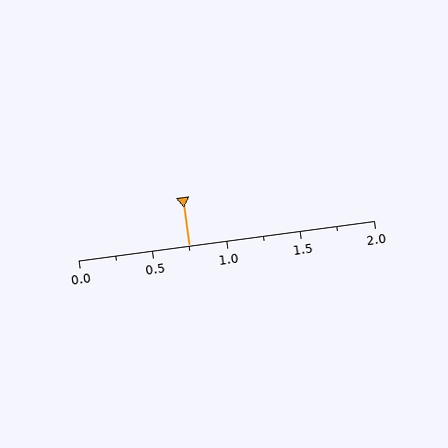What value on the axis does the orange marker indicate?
The marker indicates approximately 0.75.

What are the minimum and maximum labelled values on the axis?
The axis runs from 0.0 to 2.0.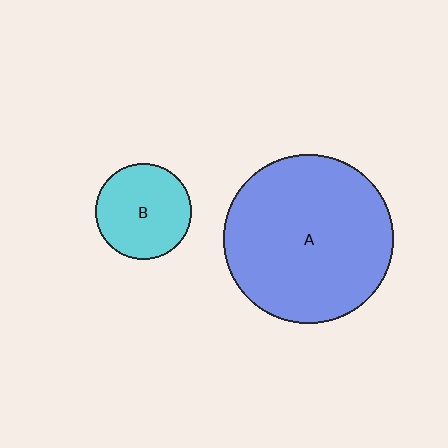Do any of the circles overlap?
No, none of the circles overlap.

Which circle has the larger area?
Circle A (blue).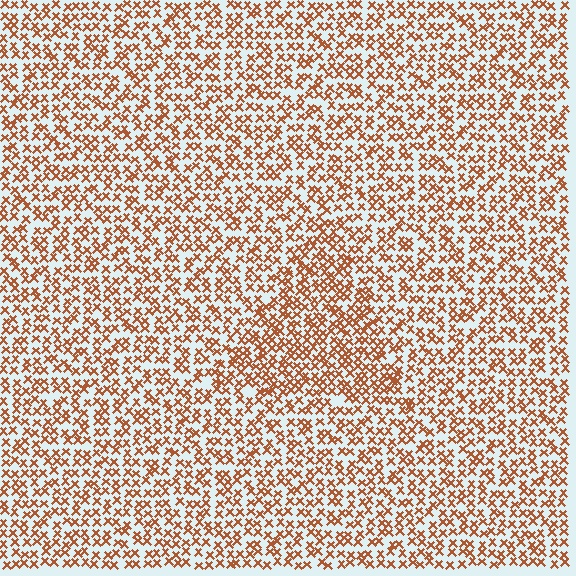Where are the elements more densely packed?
The elements are more densely packed inside the triangle boundary.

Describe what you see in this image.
The image contains small brown elements arranged at two different densities. A triangle-shaped region is visible where the elements are more densely packed than the surrounding area.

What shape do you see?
I see a triangle.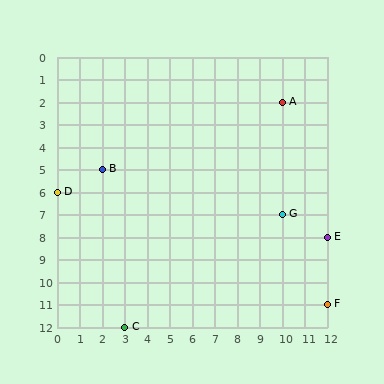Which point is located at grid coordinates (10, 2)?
Point A is at (10, 2).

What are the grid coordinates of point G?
Point G is at grid coordinates (10, 7).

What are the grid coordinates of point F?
Point F is at grid coordinates (12, 11).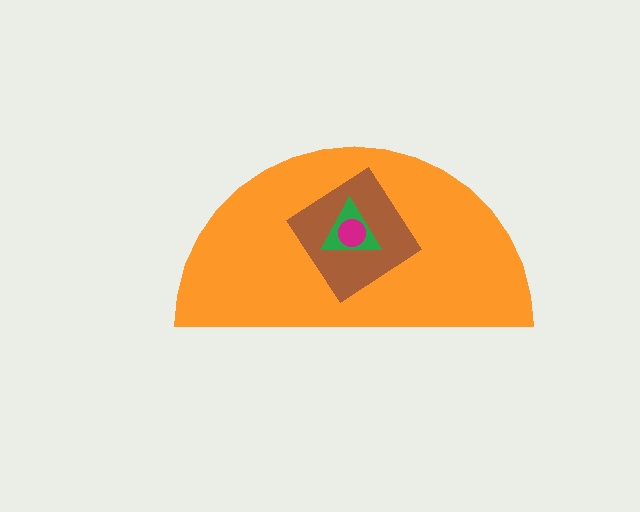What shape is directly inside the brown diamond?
The green triangle.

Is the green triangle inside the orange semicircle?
Yes.